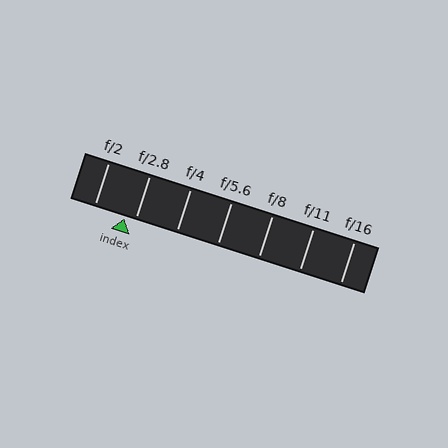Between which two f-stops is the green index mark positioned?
The index mark is between f/2 and f/2.8.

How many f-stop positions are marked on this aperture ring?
There are 7 f-stop positions marked.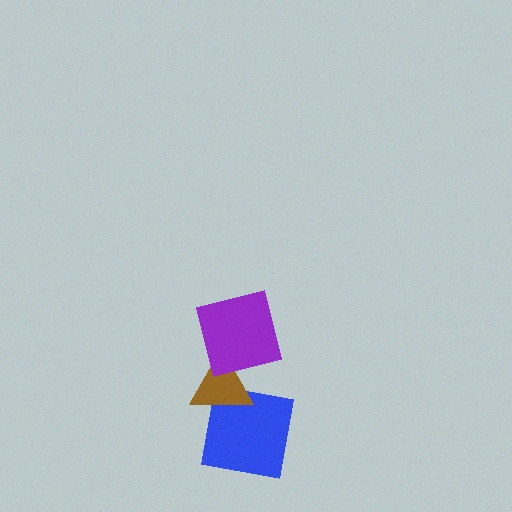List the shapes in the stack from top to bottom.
From top to bottom: the purple square, the brown triangle, the blue square.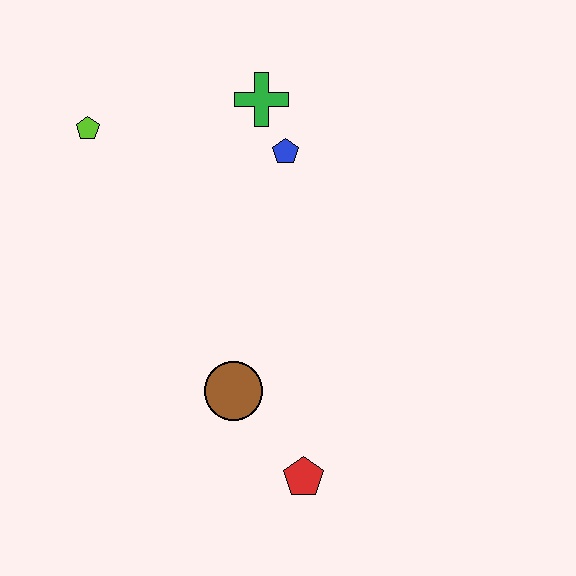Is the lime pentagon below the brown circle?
No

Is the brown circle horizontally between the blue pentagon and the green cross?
No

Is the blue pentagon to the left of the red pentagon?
Yes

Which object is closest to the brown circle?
The red pentagon is closest to the brown circle.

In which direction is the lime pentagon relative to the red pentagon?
The lime pentagon is above the red pentagon.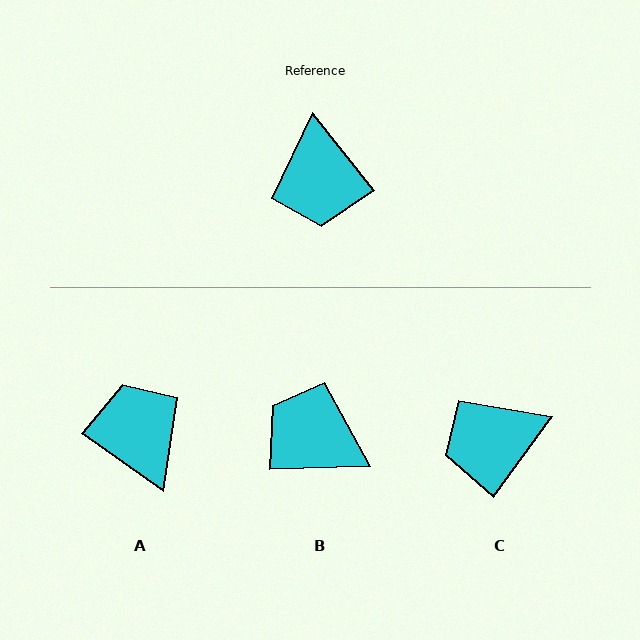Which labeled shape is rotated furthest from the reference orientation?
A, about 164 degrees away.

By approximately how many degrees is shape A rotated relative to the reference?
Approximately 164 degrees clockwise.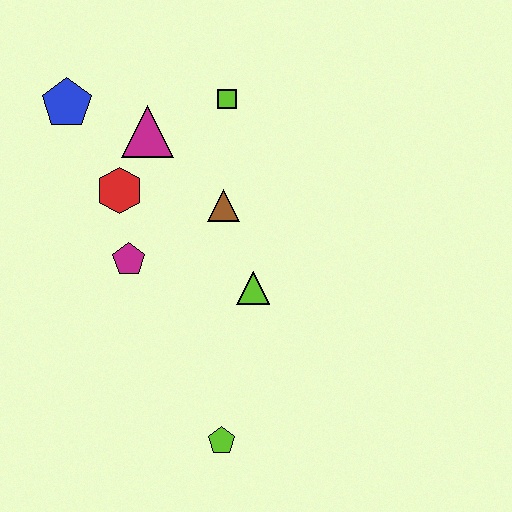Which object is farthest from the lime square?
The lime pentagon is farthest from the lime square.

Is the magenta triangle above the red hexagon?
Yes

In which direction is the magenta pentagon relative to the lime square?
The magenta pentagon is below the lime square.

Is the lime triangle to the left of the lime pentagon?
No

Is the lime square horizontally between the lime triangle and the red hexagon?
Yes